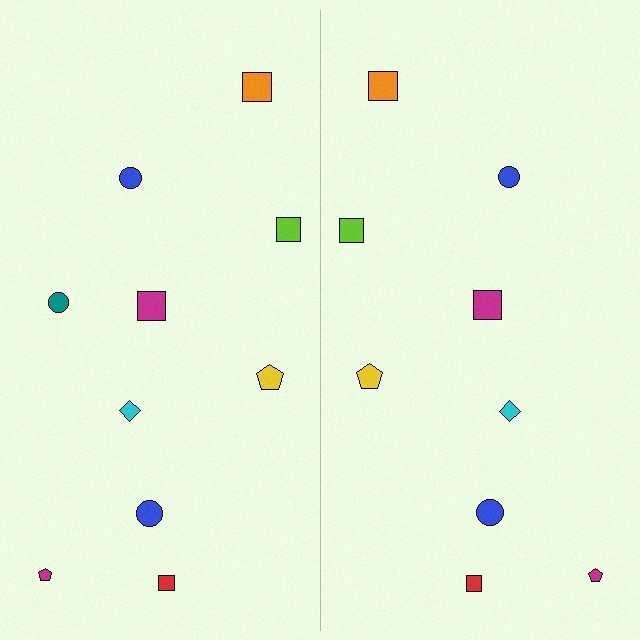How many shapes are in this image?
There are 19 shapes in this image.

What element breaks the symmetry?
A teal circle is missing from the right side.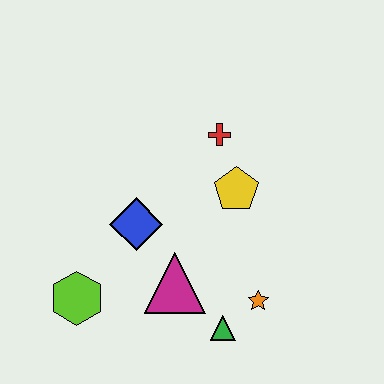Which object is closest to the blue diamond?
The magenta triangle is closest to the blue diamond.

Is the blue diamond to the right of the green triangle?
No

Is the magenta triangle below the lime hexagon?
No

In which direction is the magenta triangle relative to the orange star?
The magenta triangle is to the left of the orange star.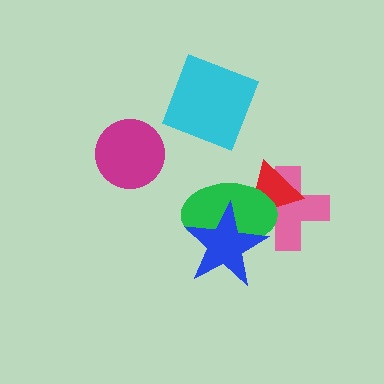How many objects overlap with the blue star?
2 objects overlap with the blue star.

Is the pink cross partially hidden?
Yes, it is partially covered by another shape.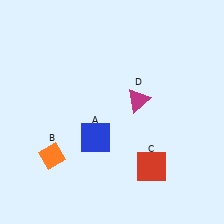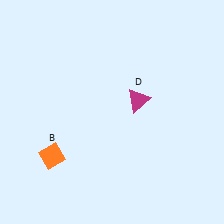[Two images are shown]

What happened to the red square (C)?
The red square (C) was removed in Image 2. It was in the bottom-right area of Image 1.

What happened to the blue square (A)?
The blue square (A) was removed in Image 2. It was in the bottom-left area of Image 1.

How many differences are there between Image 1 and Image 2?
There are 2 differences between the two images.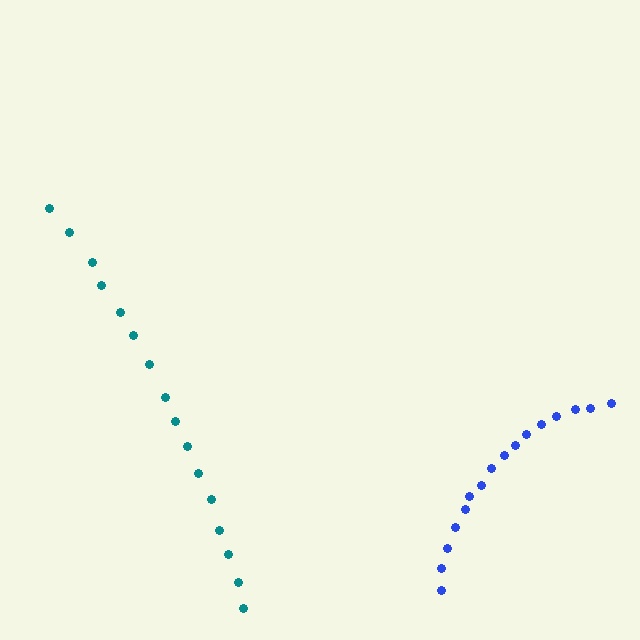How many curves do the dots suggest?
There are 2 distinct paths.